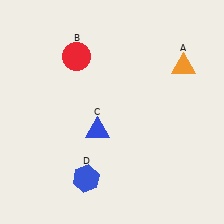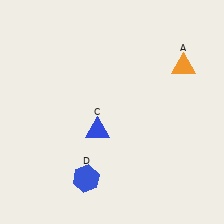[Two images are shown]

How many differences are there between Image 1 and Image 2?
There is 1 difference between the two images.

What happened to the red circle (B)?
The red circle (B) was removed in Image 2. It was in the top-left area of Image 1.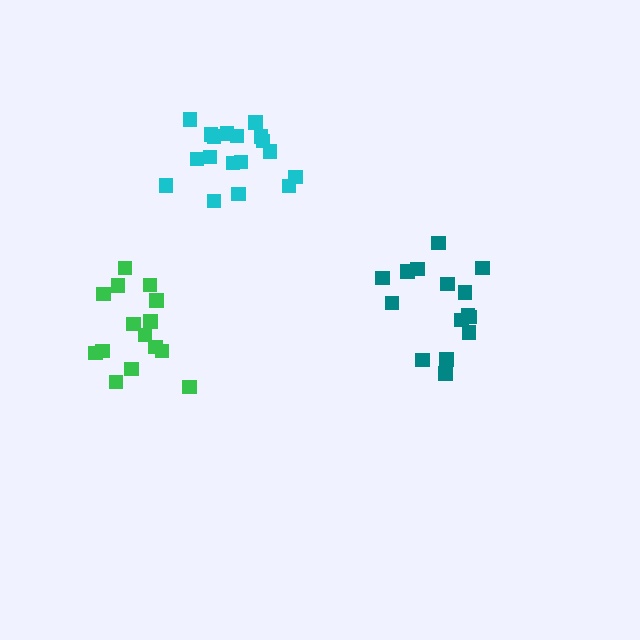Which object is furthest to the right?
The teal cluster is rightmost.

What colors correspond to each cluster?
The clusters are colored: teal, green, cyan.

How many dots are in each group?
Group 1: 15 dots, Group 2: 15 dots, Group 3: 18 dots (48 total).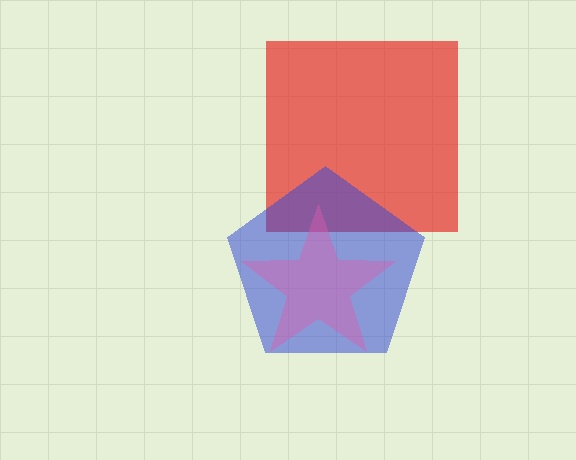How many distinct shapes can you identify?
There are 3 distinct shapes: a red square, a blue pentagon, a pink star.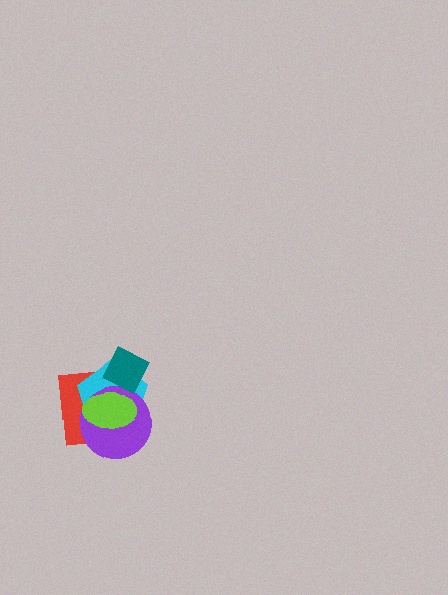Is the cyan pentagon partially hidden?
Yes, it is partially covered by another shape.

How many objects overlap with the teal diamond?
4 objects overlap with the teal diamond.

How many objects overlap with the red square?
4 objects overlap with the red square.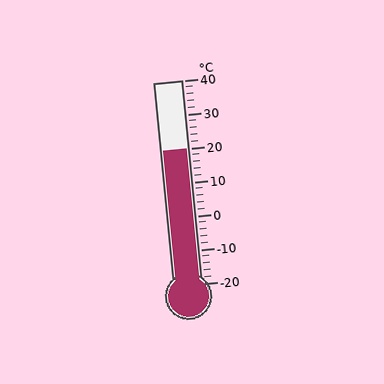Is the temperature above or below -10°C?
The temperature is above -10°C.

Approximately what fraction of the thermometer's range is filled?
The thermometer is filled to approximately 65% of its range.